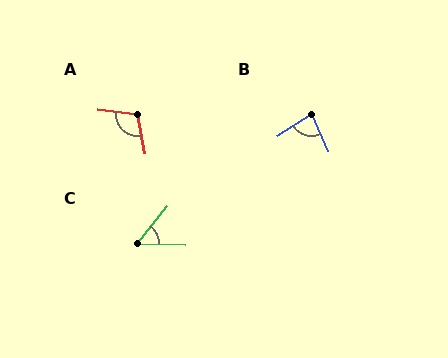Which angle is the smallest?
C, at approximately 52 degrees.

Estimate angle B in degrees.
Approximately 81 degrees.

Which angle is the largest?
A, at approximately 109 degrees.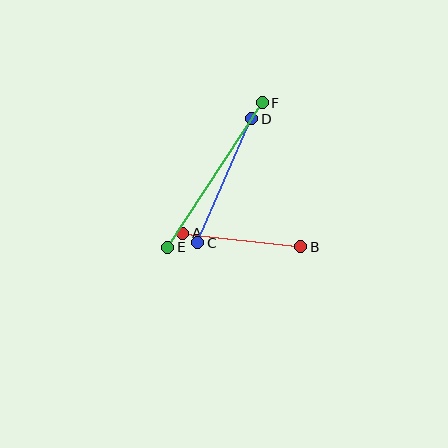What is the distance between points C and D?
The distance is approximately 135 pixels.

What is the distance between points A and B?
The distance is approximately 119 pixels.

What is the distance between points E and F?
The distance is approximately 173 pixels.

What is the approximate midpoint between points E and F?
The midpoint is at approximately (215, 175) pixels.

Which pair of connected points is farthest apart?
Points E and F are farthest apart.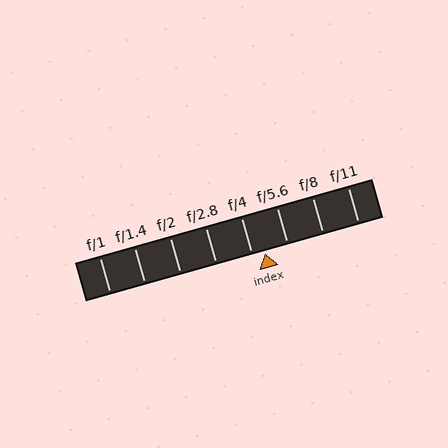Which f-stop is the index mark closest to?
The index mark is closest to f/4.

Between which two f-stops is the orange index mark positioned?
The index mark is between f/4 and f/5.6.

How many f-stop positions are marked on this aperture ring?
There are 8 f-stop positions marked.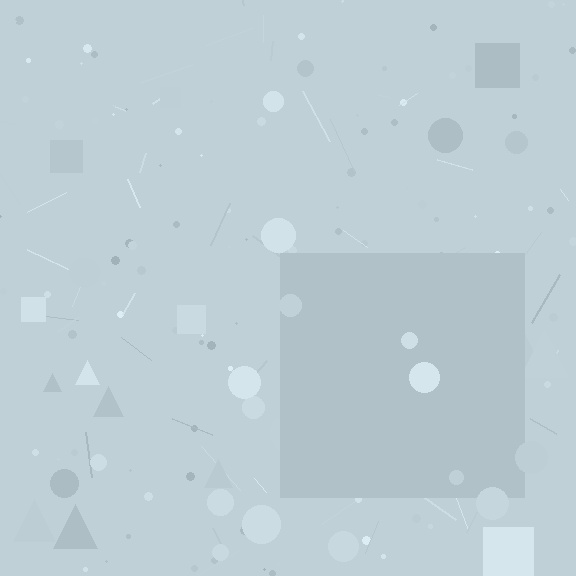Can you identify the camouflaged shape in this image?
The camouflaged shape is a square.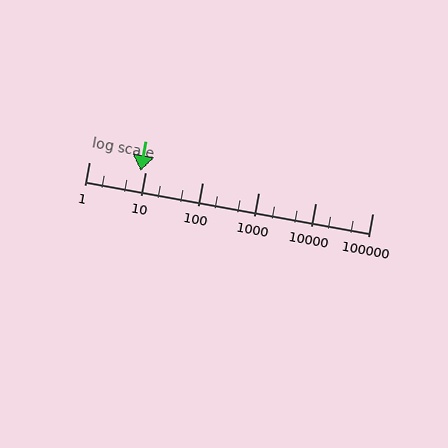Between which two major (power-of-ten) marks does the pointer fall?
The pointer is between 1 and 10.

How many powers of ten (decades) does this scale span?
The scale spans 5 decades, from 1 to 100000.